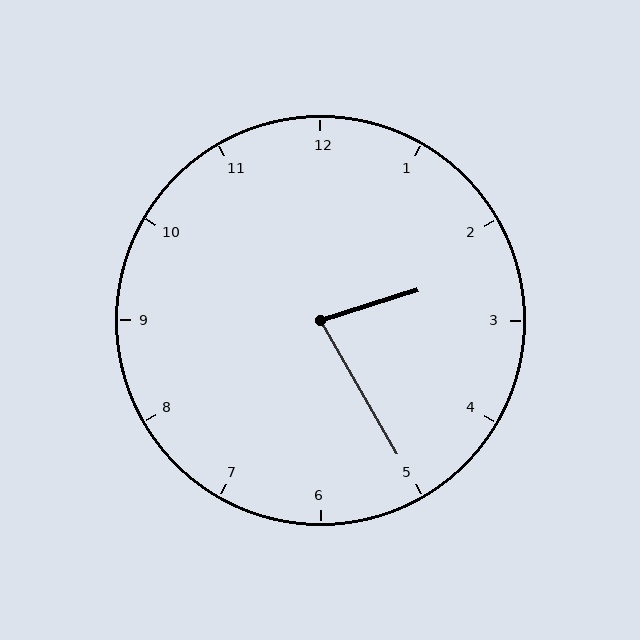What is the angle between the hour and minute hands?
Approximately 78 degrees.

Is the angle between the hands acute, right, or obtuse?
It is acute.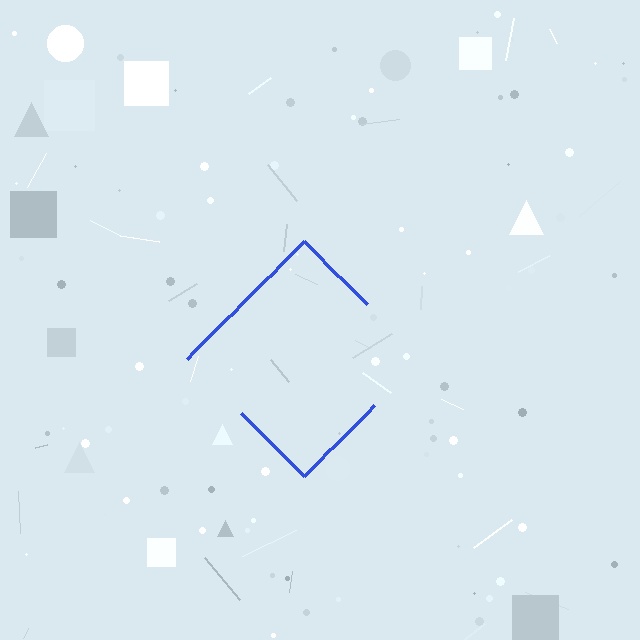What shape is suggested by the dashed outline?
The dashed outline suggests a diamond.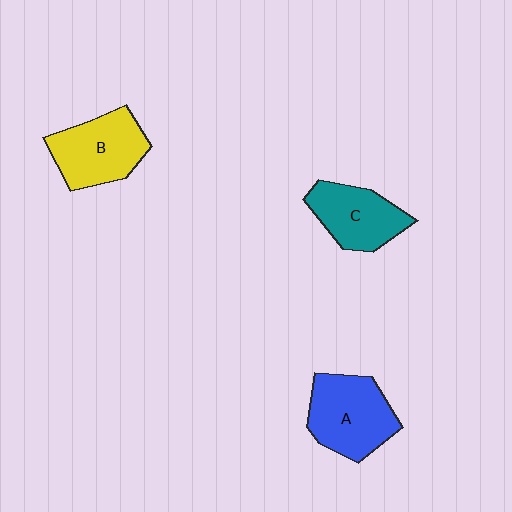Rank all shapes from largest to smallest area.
From largest to smallest: A (blue), B (yellow), C (teal).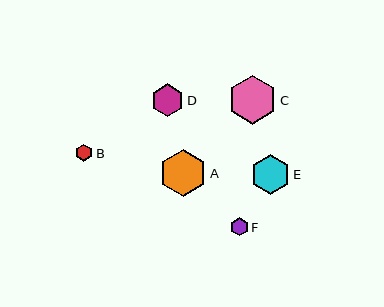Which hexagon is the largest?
Hexagon C is the largest with a size of approximately 49 pixels.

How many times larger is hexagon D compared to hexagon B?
Hexagon D is approximately 1.9 times the size of hexagon B.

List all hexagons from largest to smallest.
From largest to smallest: C, A, E, D, F, B.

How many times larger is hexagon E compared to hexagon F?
Hexagon E is approximately 2.2 times the size of hexagon F.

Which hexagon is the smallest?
Hexagon B is the smallest with a size of approximately 17 pixels.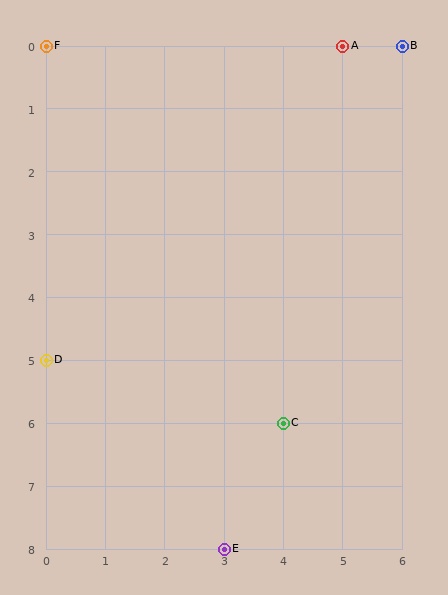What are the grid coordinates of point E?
Point E is at grid coordinates (3, 8).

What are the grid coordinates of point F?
Point F is at grid coordinates (0, 0).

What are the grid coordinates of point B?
Point B is at grid coordinates (6, 0).